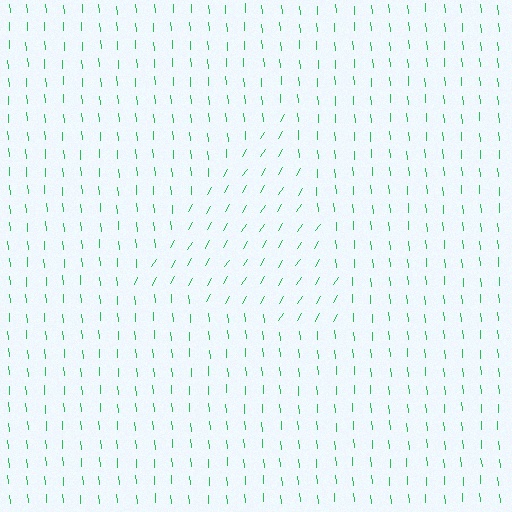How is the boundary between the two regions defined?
The boundary is defined purely by a change in line orientation (approximately 35 degrees difference). All lines are the same color and thickness.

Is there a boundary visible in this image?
Yes, there is a texture boundary formed by a change in line orientation.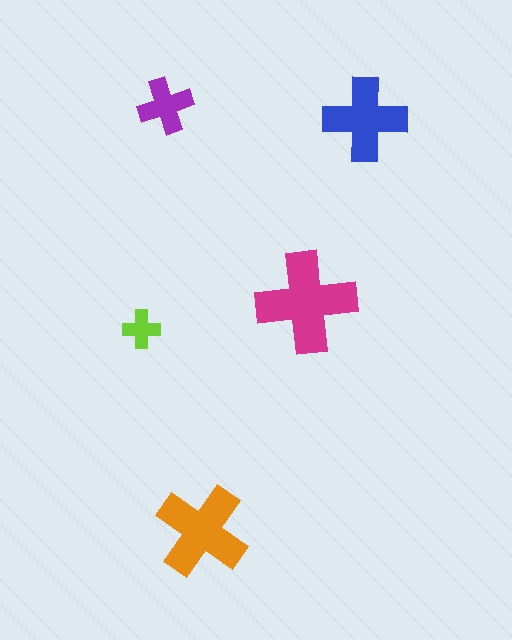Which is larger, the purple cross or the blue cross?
The blue one.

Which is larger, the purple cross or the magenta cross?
The magenta one.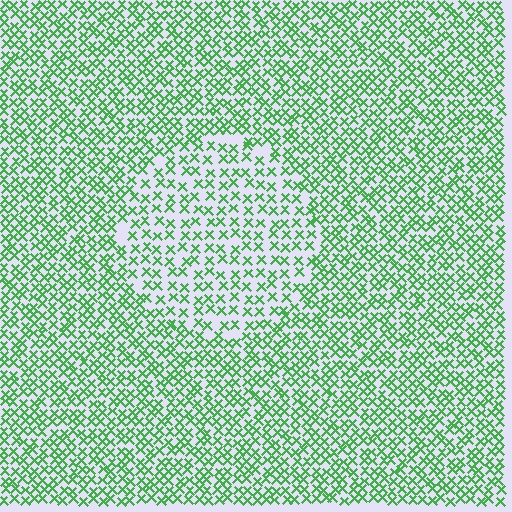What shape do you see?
I see a circle.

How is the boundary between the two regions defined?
The boundary is defined by a change in element density (approximately 1.7x ratio). All elements are the same color, size, and shape.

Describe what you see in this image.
The image contains small green elements arranged at two different densities. A circle-shaped region is visible where the elements are less densely packed than the surrounding area.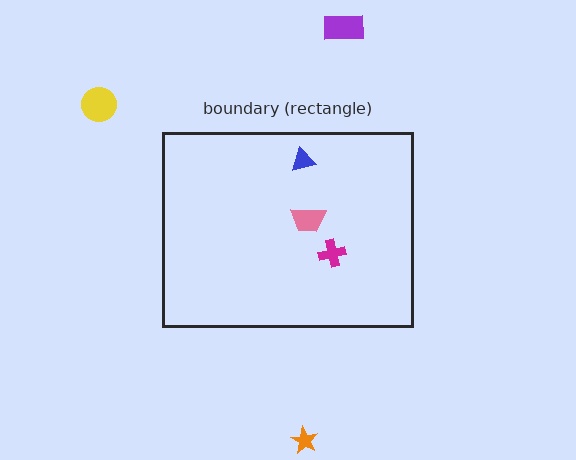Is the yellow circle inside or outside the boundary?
Outside.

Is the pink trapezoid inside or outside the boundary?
Inside.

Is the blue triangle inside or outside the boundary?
Inside.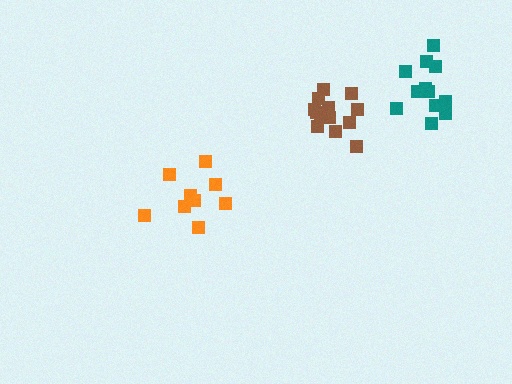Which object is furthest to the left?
The orange cluster is leftmost.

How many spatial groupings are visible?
There are 3 spatial groupings.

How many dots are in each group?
Group 1: 13 dots, Group 2: 9 dots, Group 3: 12 dots (34 total).